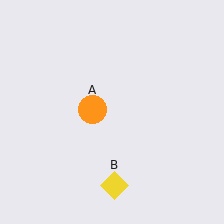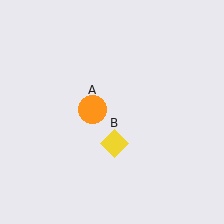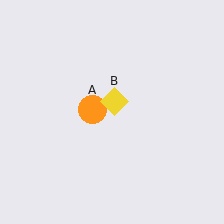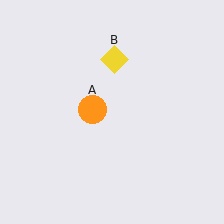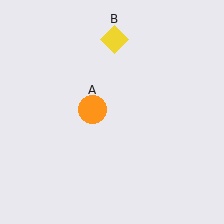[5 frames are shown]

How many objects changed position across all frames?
1 object changed position: yellow diamond (object B).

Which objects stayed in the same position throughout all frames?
Orange circle (object A) remained stationary.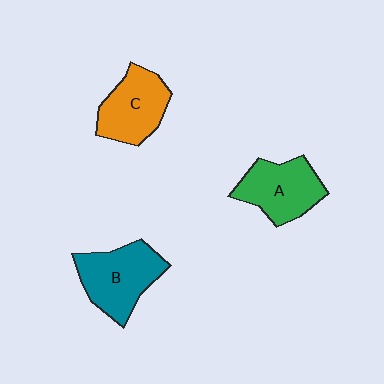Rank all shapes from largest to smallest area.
From largest to smallest: B (teal), A (green), C (orange).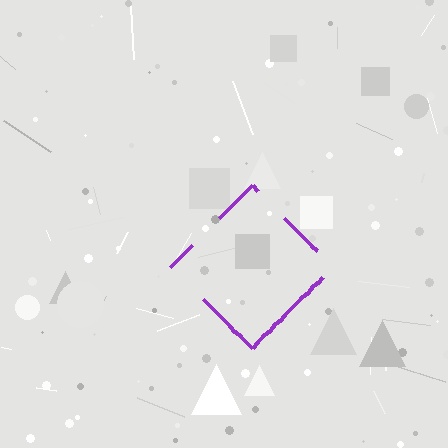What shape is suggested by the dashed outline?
The dashed outline suggests a diamond.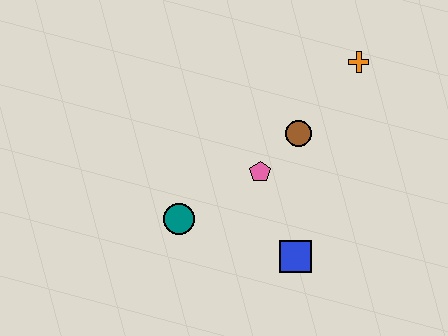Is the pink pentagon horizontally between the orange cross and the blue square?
No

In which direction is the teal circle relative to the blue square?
The teal circle is to the left of the blue square.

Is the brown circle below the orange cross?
Yes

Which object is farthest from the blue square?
The orange cross is farthest from the blue square.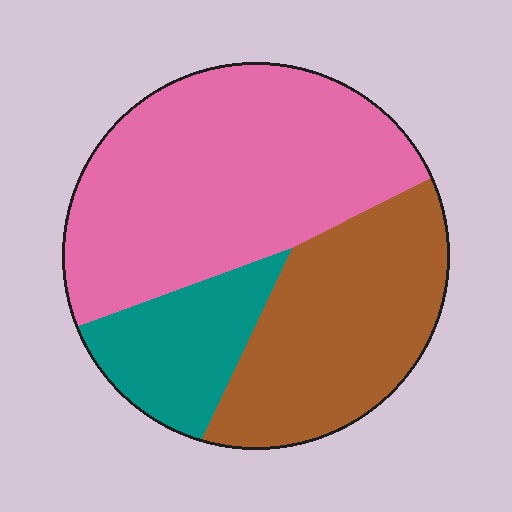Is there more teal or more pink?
Pink.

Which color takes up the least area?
Teal, at roughly 15%.